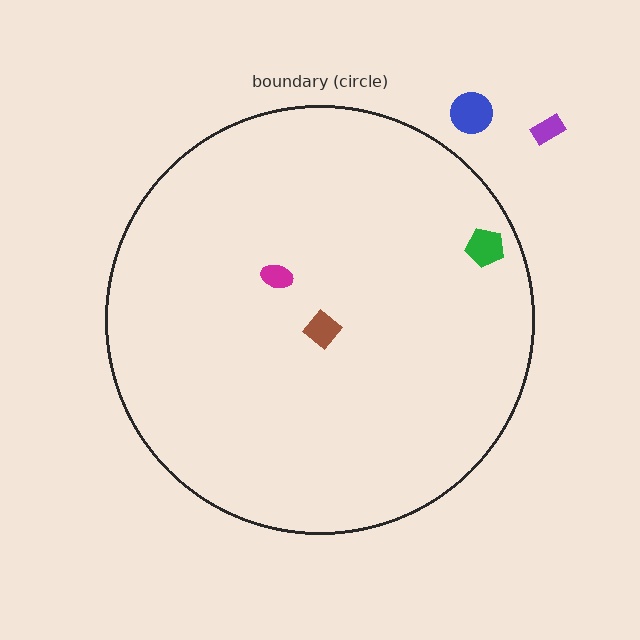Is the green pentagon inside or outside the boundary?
Inside.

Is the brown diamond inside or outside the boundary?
Inside.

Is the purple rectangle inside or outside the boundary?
Outside.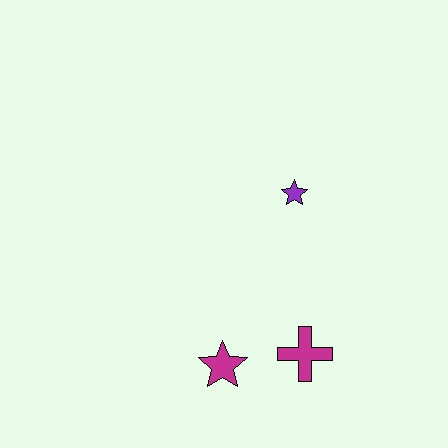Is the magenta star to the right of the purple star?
No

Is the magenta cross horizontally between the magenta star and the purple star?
No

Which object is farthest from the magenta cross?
The purple star is farthest from the magenta cross.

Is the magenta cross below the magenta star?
No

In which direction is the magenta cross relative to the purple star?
The magenta cross is below the purple star.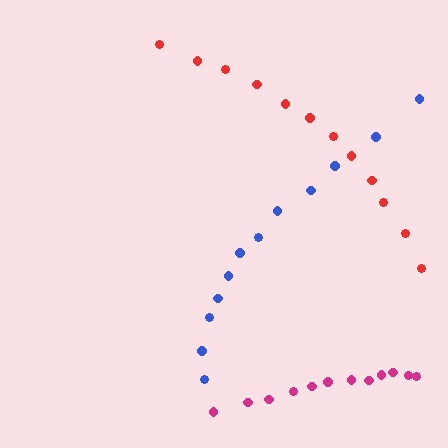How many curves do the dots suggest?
There are 3 distinct paths.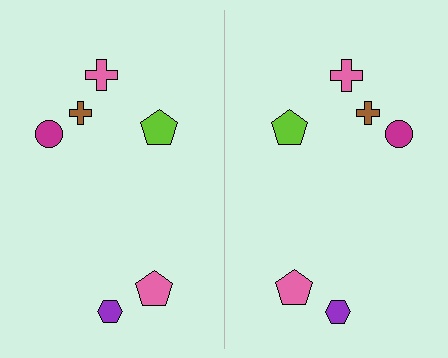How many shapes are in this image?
There are 12 shapes in this image.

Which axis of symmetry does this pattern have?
The pattern has a vertical axis of symmetry running through the center of the image.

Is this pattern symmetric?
Yes, this pattern has bilateral (reflection) symmetry.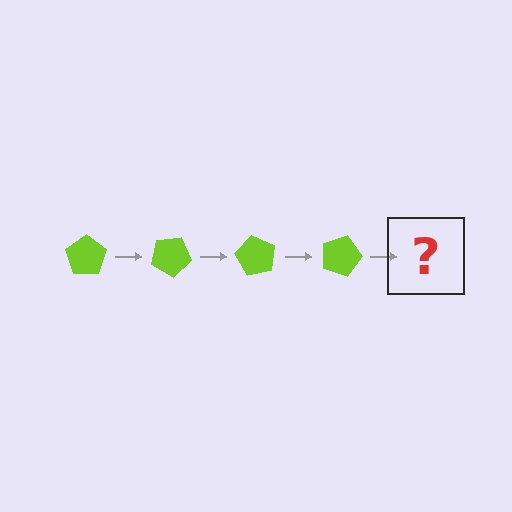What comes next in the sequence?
The next element should be a lime pentagon rotated 120 degrees.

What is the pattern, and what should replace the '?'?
The pattern is that the pentagon rotates 30 degrees each step. The '?' should be a lime pentagon rotated 120 degrees.